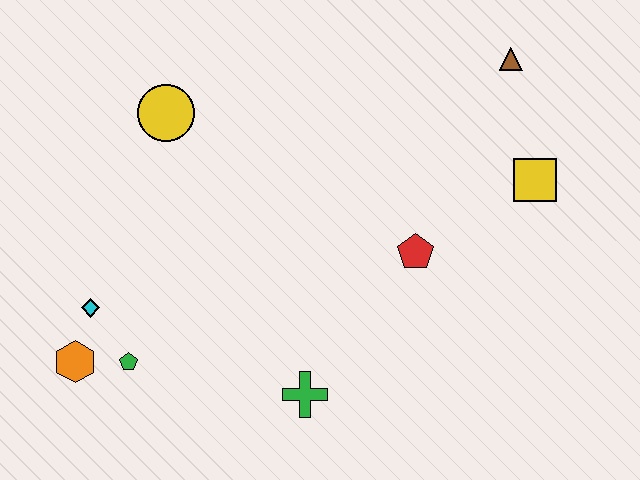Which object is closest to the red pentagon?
The yellow square is closest to the red pentagon.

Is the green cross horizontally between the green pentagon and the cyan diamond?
No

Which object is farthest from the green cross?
The brown triangle is farthest from the green cross.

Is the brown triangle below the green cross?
No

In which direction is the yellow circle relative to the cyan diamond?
The yellow circle is above the cyan diamond.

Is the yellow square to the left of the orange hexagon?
No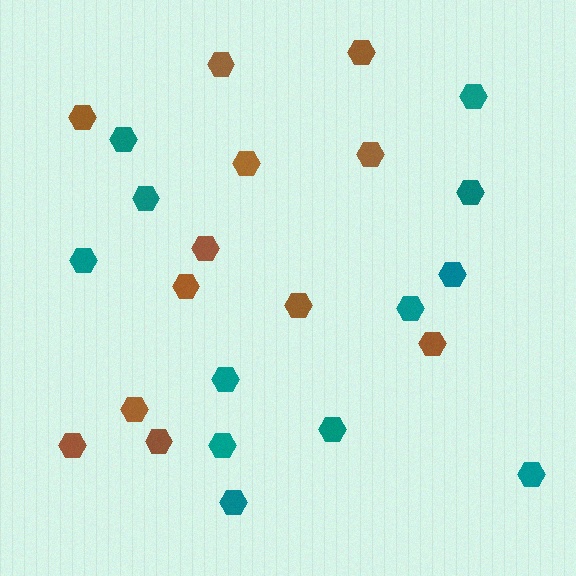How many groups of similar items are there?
There are 2 groups: one group of brown hexagons (12) and one group of teal hexagons (12).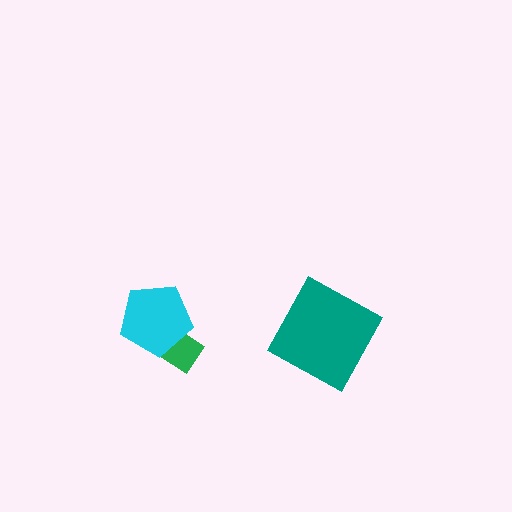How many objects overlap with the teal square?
0 objects overlap with the teal square.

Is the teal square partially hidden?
No, no other shape covers it.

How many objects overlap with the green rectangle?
1 object overlaps with the green rectangle.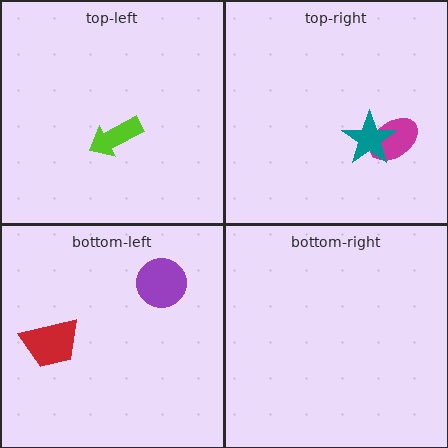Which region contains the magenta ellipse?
The top-right region.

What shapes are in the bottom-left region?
The red trapezoid, the purple circle.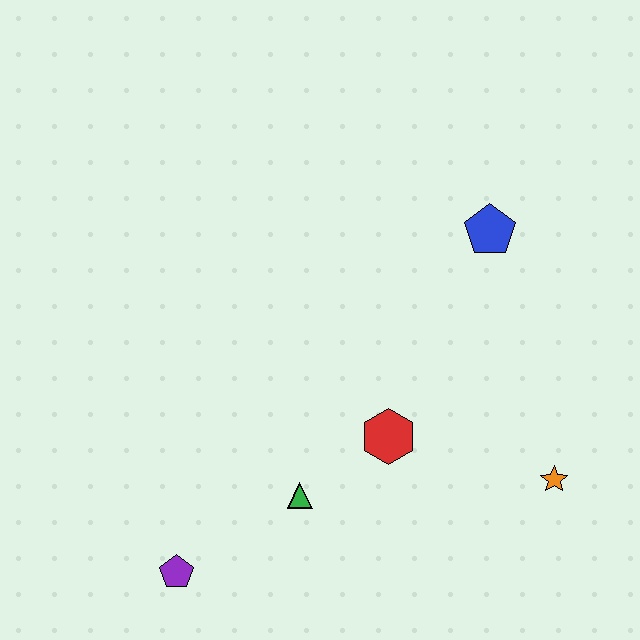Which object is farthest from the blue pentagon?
The purple pentagon is farthest from the blue pentagon.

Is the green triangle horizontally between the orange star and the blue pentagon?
No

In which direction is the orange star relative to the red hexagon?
The orange star is to the right of the red hexagon.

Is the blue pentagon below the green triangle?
No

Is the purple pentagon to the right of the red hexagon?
No